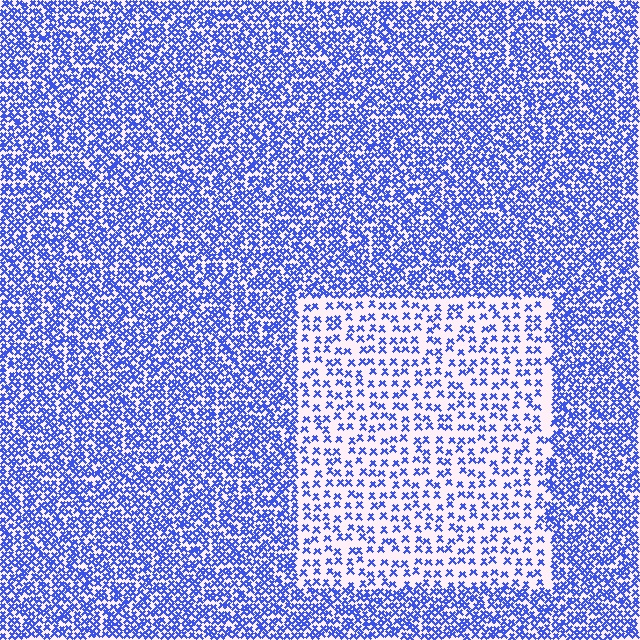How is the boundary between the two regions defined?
The boundary is defined by a change in element density (approximately 2.3x ratio). All elements are the same color, size, and shape.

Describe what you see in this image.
The image contains small blue elements arranged at two different densities. A rectangle-shaped region is visible where the elements are less densely packed than the surrounding area.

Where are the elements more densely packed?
The elements are more densely packed outside the rectangle boundary.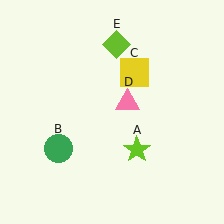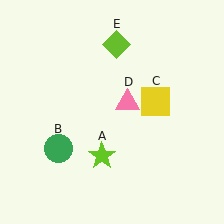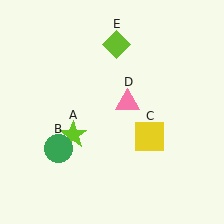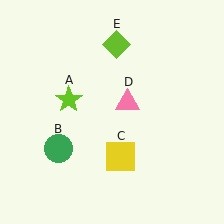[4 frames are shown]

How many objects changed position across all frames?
2 objects changed position: lime star (object A), yellow square (object C).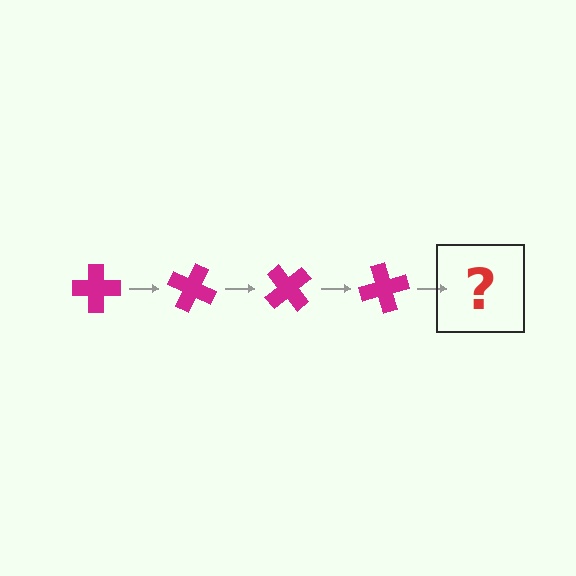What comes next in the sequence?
The next element should be a magenta cross rotated 100 degrees.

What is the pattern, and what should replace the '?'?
The pattern is that the cross rotates 25 degrees each step. The '?' should be a magenta cross rotated 100 degrees.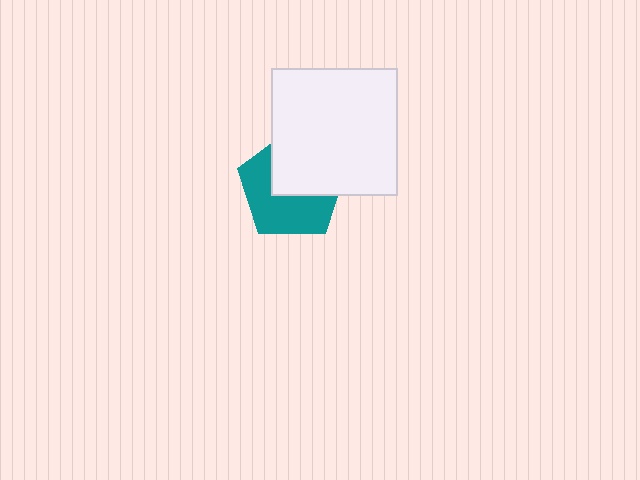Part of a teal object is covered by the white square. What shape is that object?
It is a pentagon.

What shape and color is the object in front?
The object in front is a white square.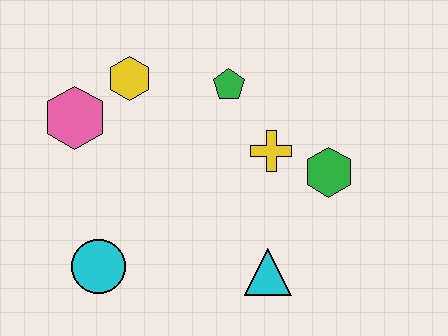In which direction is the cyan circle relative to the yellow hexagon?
The cyan circle is below the yellow hexagon.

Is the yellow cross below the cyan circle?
No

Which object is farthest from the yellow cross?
The cyan circle is farthest from the yellow cross.